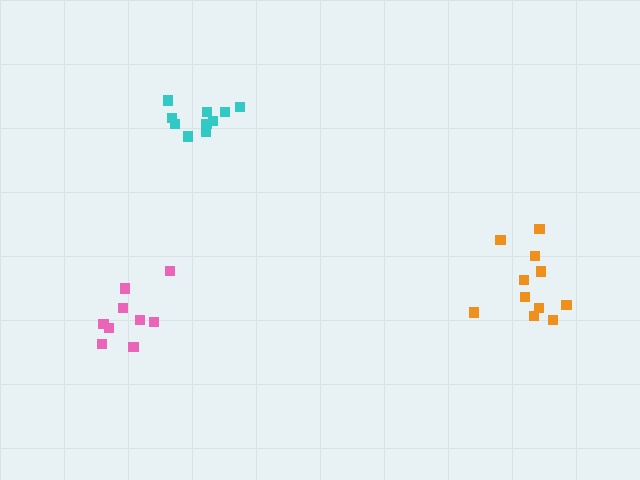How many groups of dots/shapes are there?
There are 3 groups.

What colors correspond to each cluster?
The clusters are colored: pink, orange, cyan.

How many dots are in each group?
Group 1: 9 dots, Group 2: 11 dots, Group 3: 10 dots (30 total).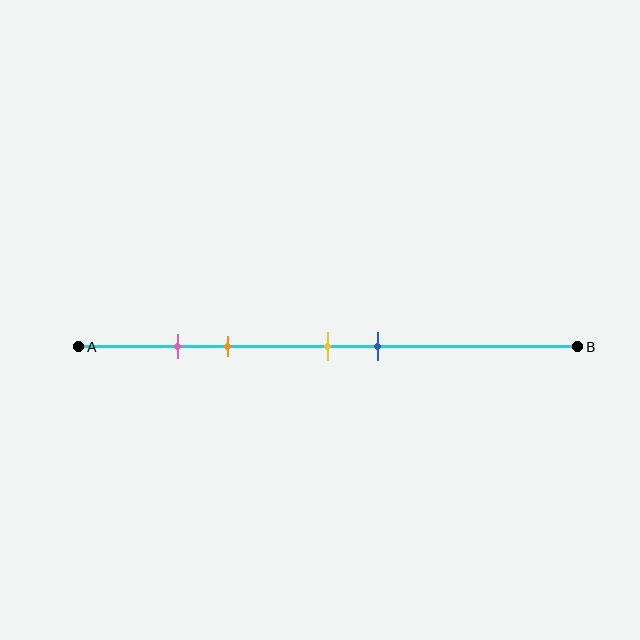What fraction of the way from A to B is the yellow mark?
The yellow mark is approximately 50% (0.5) of the way from A to B.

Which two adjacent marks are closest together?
The pink and orange marks are the closest adjacent pair.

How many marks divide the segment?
There are 4 marks dividing the segment.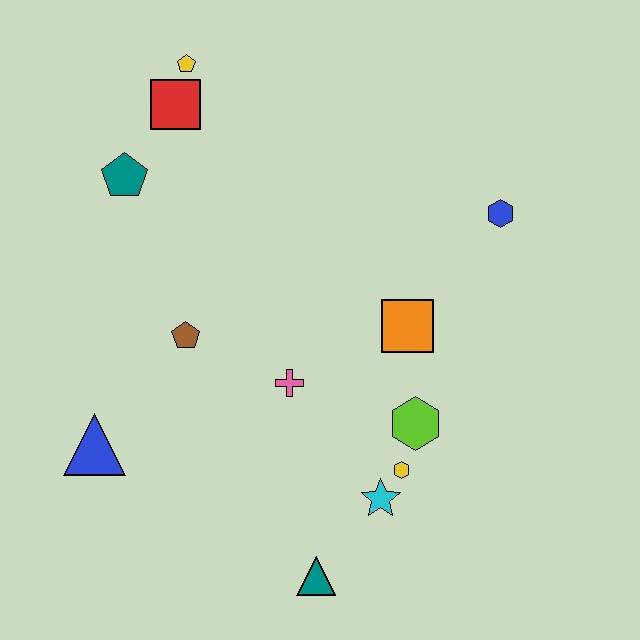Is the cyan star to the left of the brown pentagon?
No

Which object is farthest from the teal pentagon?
The teal triangle is farthest from the teal pentagon.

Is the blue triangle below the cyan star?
No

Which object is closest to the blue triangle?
The brown pentagon is closest to the blue triangle.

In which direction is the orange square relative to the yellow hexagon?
The orange square is above the yellow hexagon.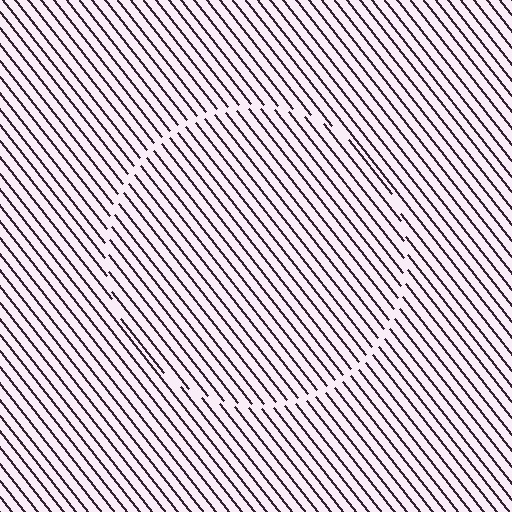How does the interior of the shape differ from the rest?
The interior of the shape contains the same grating, shifted by half a period — the contour is defined by the phase discontinuity where line-ends from the inner and outer gratings abut.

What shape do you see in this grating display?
An illusory circle. The interior of the shape contains the same grating, shifted by half a period — the contour is defined by the phase discontinuity where line-ends from the inner and outer gratings abut.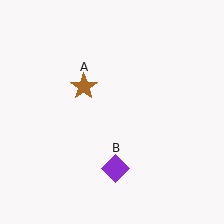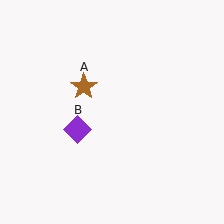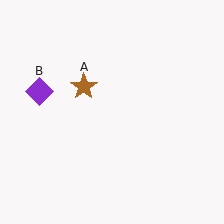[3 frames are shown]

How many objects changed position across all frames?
1 object changed position: purple diamond (object B).